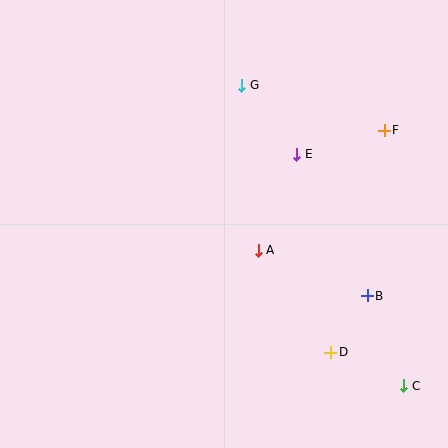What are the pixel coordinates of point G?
Point G is at (242, 85).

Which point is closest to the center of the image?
Point A at (258, 250) is closest to the center.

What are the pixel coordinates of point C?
Point C is at (404, 386).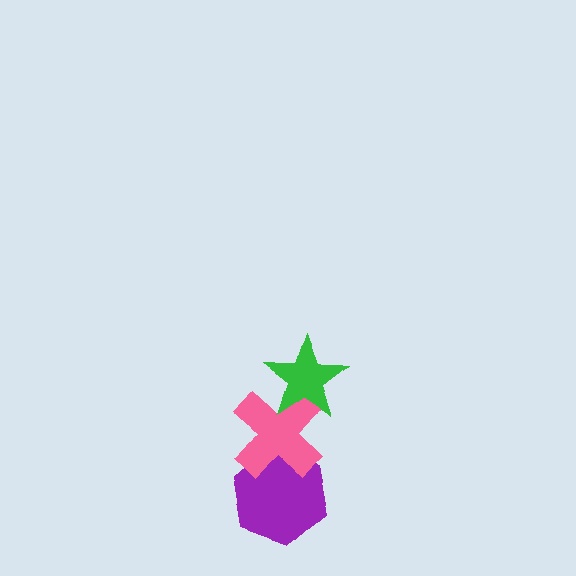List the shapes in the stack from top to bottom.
From top to bottom: the green star, the pink cross, the purple hexagon.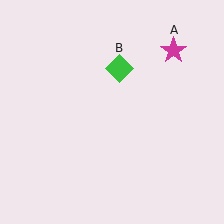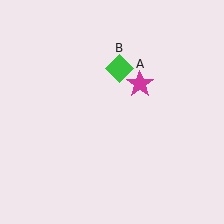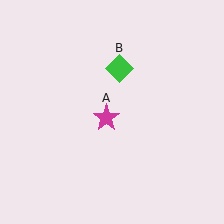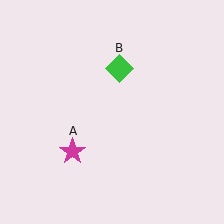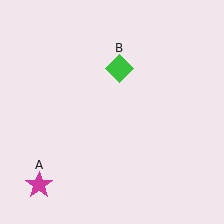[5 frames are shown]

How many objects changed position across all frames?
1 object changed position: magenta star (object A).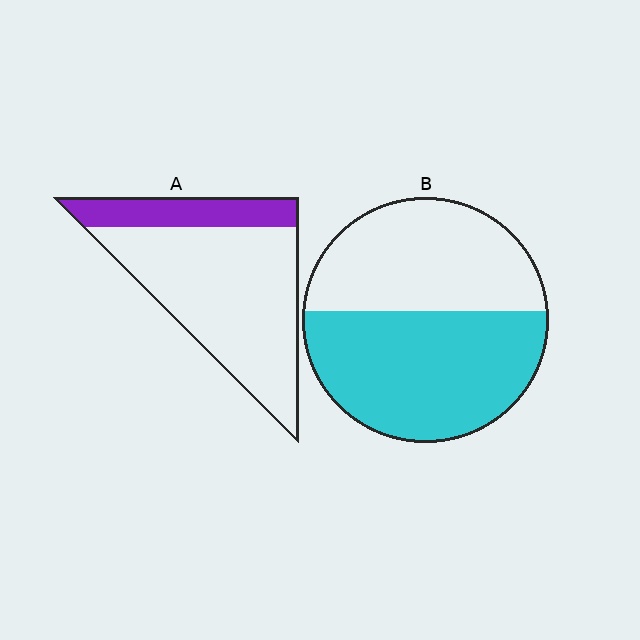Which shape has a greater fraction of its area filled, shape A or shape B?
Shape B.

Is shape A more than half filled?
No.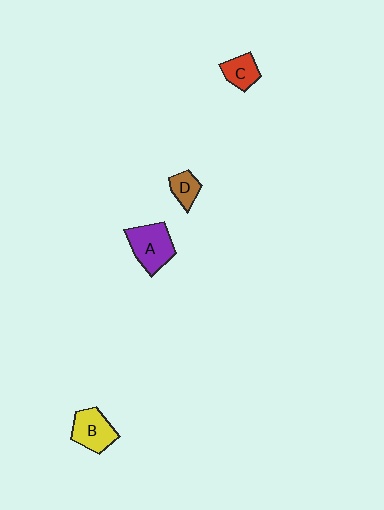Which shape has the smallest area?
Shape D (brown).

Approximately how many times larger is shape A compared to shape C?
Approximately 1.7 times.